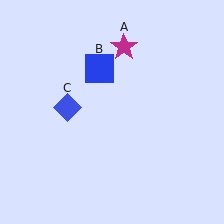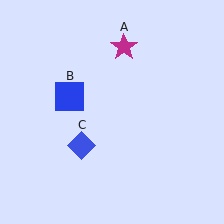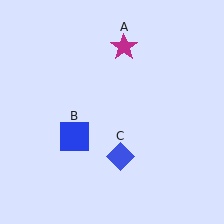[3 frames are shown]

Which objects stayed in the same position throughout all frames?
Magenta star (object A) remained stationary.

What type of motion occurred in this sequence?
The blue square (object B), blue diamond (object C) rotated counterclockwise around the center of the scene.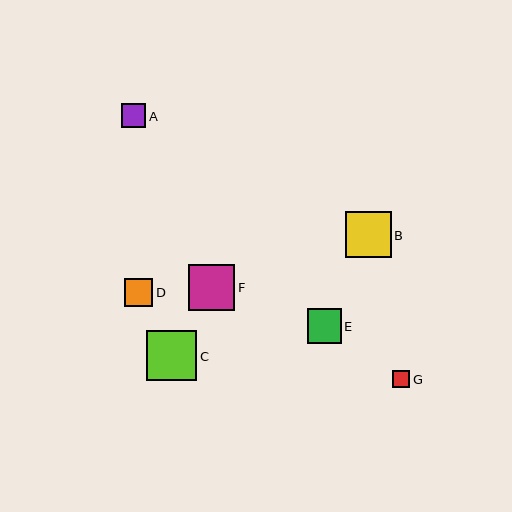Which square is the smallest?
Square G is the smallest with a size of approximately 17 pixels.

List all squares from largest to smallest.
From largest to smallest: C, B, F, E, D, A, G.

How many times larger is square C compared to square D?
Square C is approximately 1.8 times the size of square D.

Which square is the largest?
Square C is the largest with a size of approximately 50 pixels.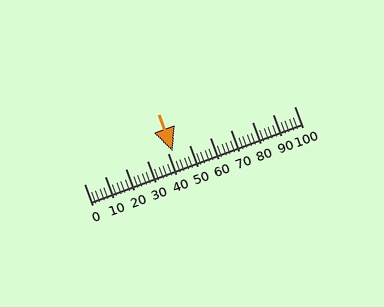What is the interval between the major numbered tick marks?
The major tick marks are spaced 10 units apart.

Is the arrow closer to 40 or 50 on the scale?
The arrow is closer to 40.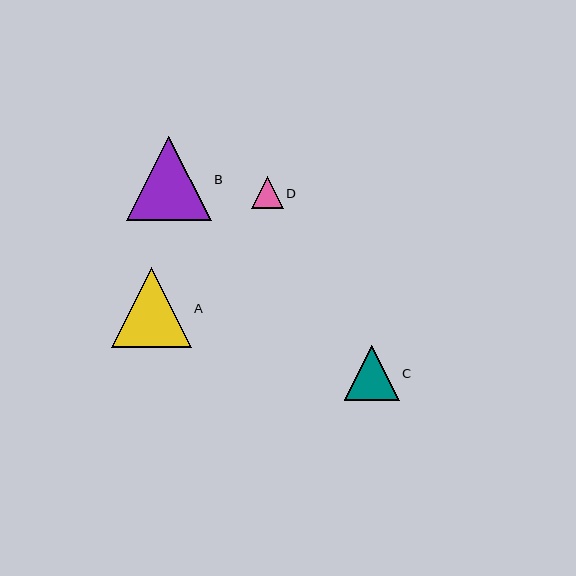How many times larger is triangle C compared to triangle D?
Triangle C is approximately 1.7 times the size of triangle D.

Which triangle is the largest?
Triangle B is the largest with a size of approximately 85 pixels.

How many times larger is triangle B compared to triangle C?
Triangle B is approximately 1.5 times the size of triangle C.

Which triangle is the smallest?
Triangle D is the smallest with a size of approximately 32 pixels.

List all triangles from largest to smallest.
From largest to smallest: B, A, C, D.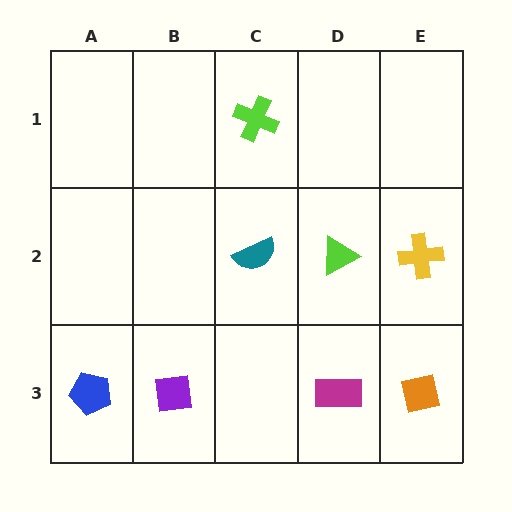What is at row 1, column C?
A lime cross.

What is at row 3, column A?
A blue pentagon.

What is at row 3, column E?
An orange square.